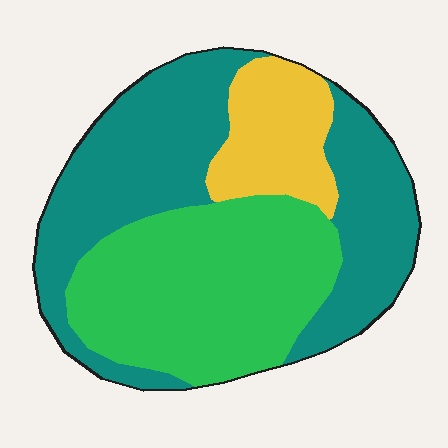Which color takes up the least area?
Yellow, at roughly 15%.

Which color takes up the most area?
Teal, at roughly 45%.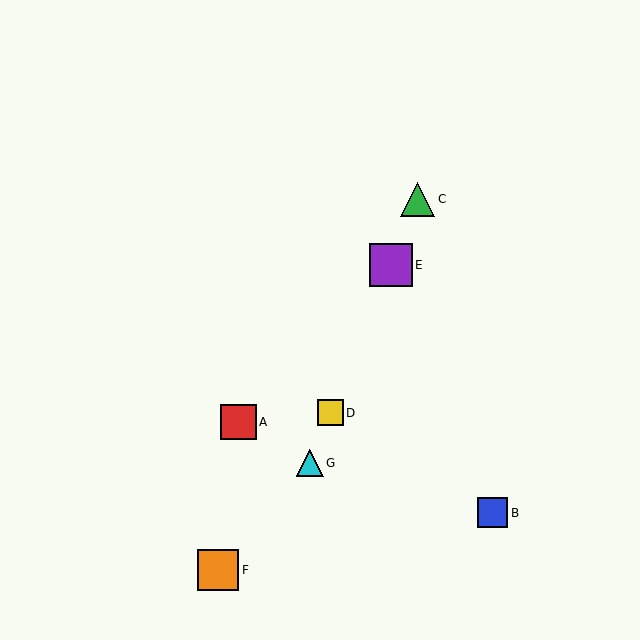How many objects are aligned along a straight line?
4 objects (C, D, E, G) are aligned along a straight line.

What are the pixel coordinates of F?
Object F is at (218, 570).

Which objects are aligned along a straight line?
Objects C, D, E, G are aligned along a straight line.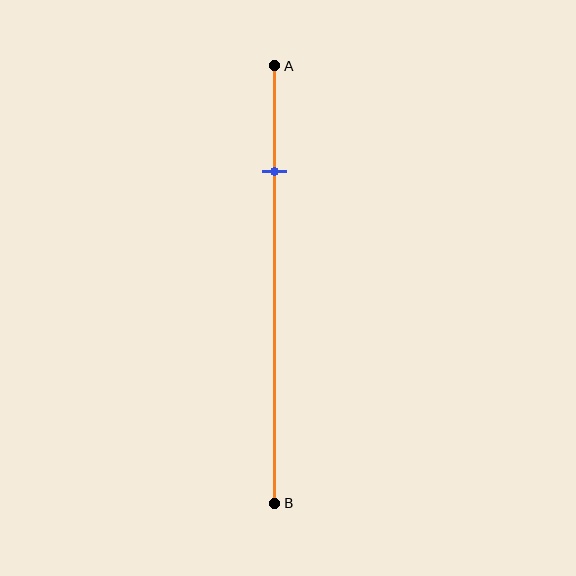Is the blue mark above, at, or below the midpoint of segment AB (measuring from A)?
The blue mark is above the midpoint of segment AB.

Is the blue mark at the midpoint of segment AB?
No, the mark is at about 25% from A, not at the 50% midpoint.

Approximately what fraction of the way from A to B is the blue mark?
The blue mark is approximately 25% of the way from A to B.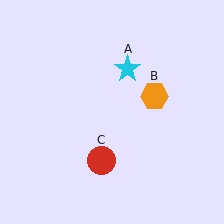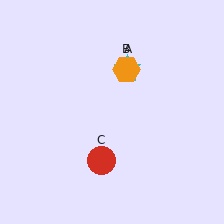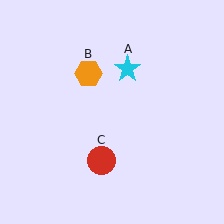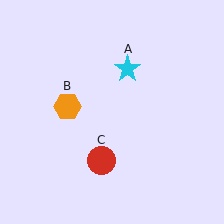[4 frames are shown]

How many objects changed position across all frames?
1 object changed position: orange hexagon (object B).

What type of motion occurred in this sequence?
The orange hexagon (object B) rotated counterclockwise around the center of the scene.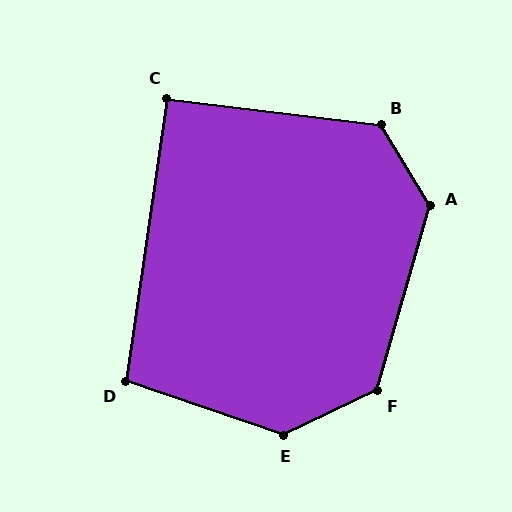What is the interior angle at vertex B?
Approximately 128 degrees (obtuse).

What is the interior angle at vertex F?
Approximately 131 degrees (obtuse).